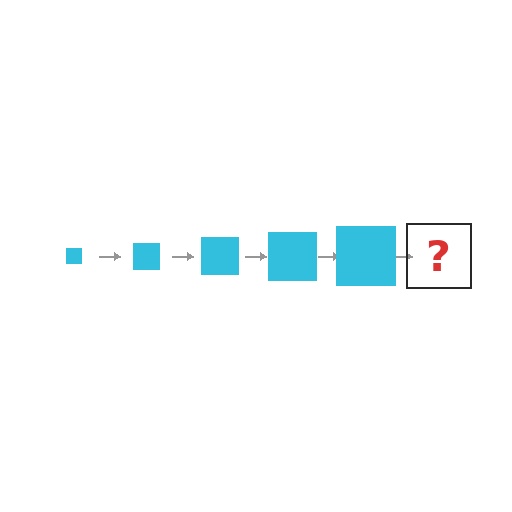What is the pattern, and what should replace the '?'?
The pattern is that the square gets progressively larger each step. The '?' should be a cyan square, larger than the previous one.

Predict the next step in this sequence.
The next step is a cyan square, larger than the previous one.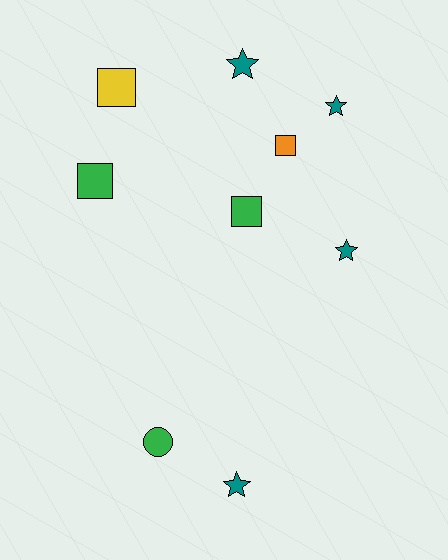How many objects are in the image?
There are 9 objects.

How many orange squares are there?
There is 1 orange square.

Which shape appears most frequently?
Star, with 4 objects.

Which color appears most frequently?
Teal, with 4 objects.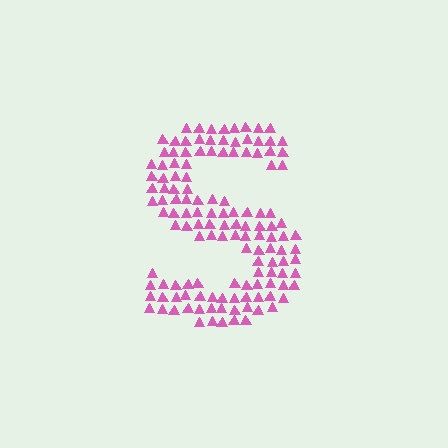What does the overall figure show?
The overall figure shows the letter S.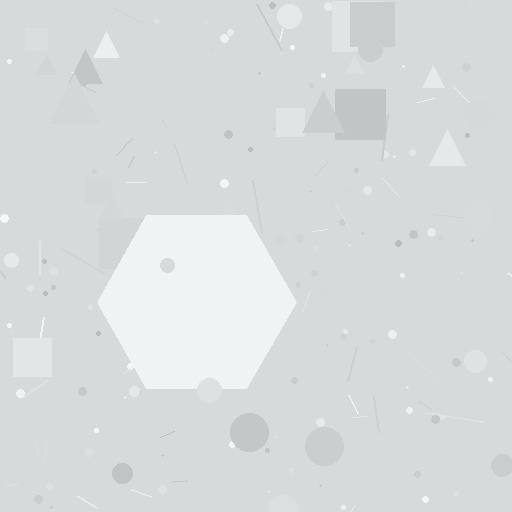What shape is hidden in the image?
A hexagon is hidden in the image.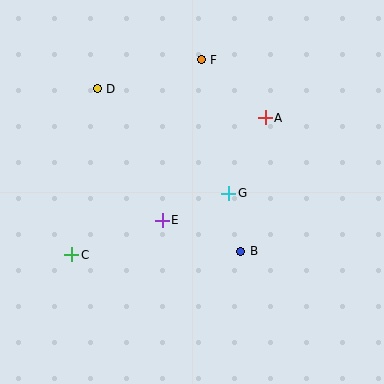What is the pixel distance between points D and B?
The distance between D and B is 217 pixels.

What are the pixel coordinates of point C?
Point C is at (72, 255).